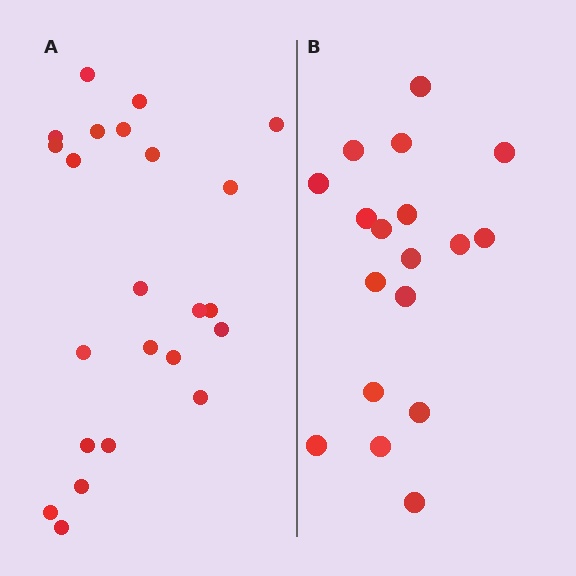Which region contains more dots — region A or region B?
Region A (the left region) has more dots.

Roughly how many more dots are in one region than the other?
Region A has about 5 more dots than region B.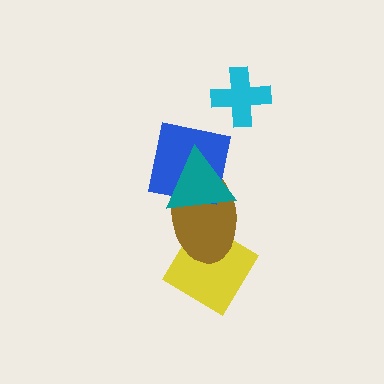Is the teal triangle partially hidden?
No, no other shape covers it.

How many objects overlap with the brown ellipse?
3 objects overlap with the brown ellipse.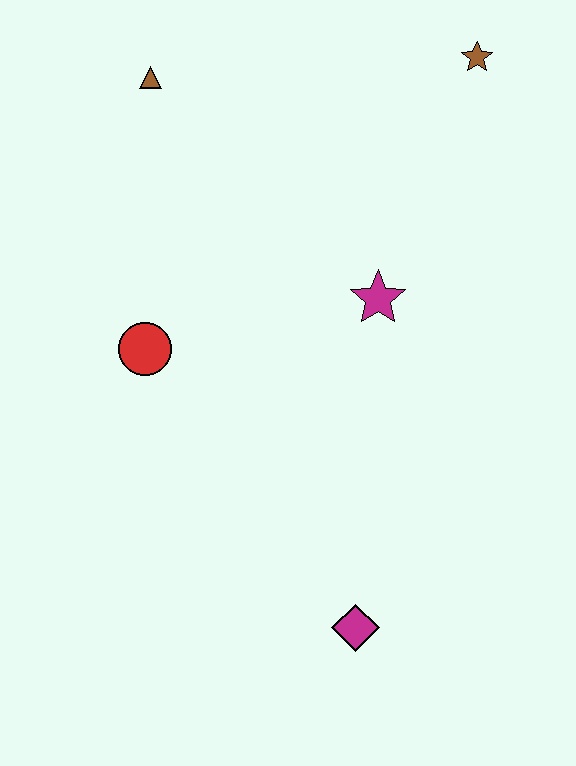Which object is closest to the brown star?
The magenta star is closest to the brown star.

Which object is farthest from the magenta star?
The magenta diamond is farthest from the magenta star.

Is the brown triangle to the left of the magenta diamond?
Yes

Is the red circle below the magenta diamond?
No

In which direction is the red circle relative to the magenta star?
The red circle is to the left of the magenta star.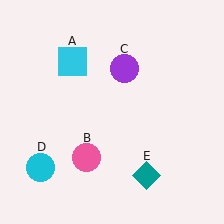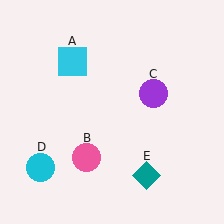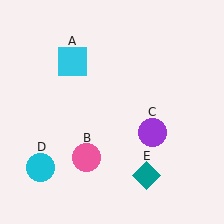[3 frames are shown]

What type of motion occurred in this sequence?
The purple circle (object C) rotated clockwise around the center of the scene.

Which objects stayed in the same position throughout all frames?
Cyan square (object A) and pink circle (object B) and cyan circle (object D) and teal diamond (object E) remained stationary.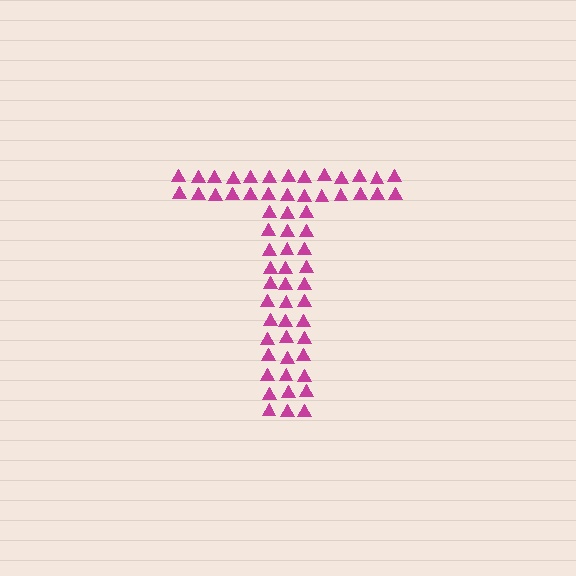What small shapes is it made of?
It is made of small triangles.